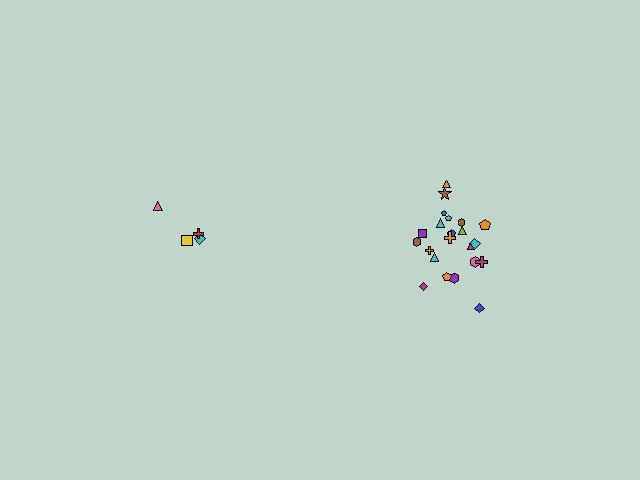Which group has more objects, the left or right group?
The right group.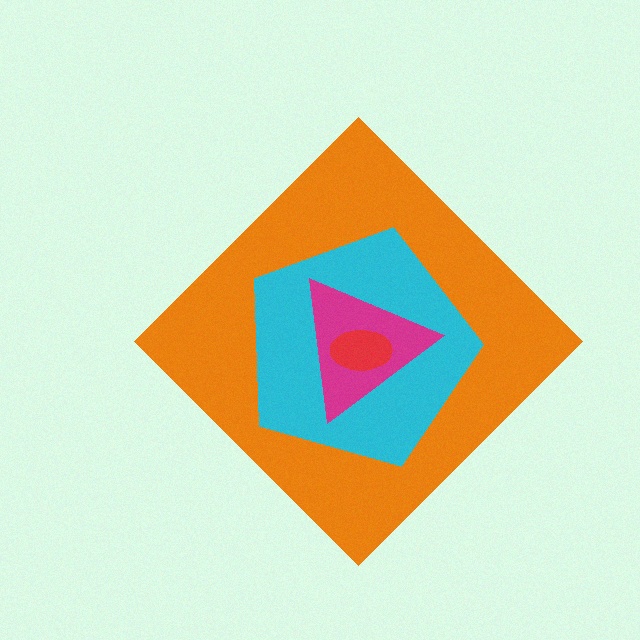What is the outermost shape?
The orange diamond.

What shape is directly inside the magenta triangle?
The red ellipse.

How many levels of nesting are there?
4.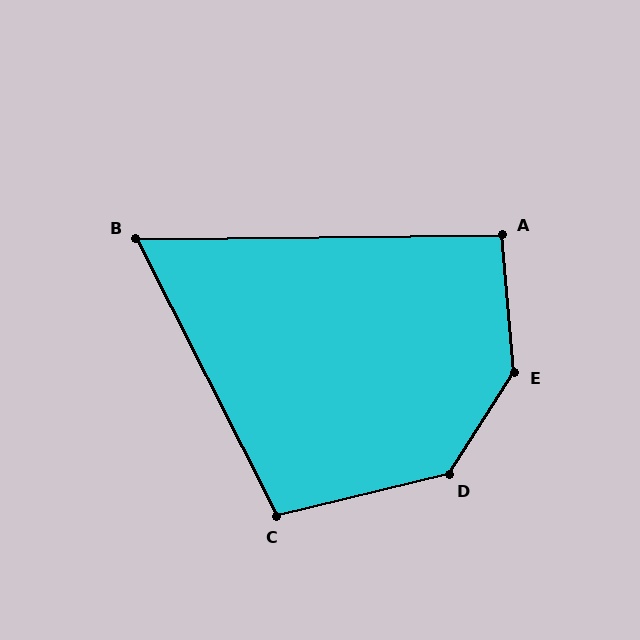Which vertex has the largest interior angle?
E, at approximately 142 degrees.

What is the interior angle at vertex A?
Approximately 94 degrees (approximately right).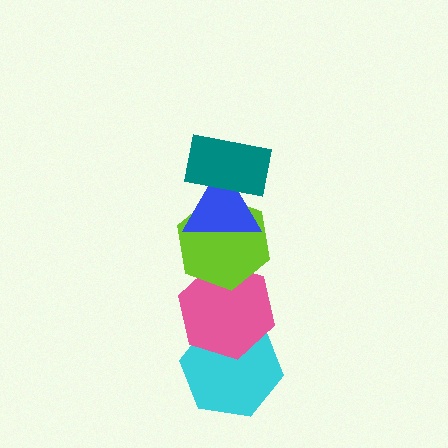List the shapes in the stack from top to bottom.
From top to bottom: the teal rectangle, the blue triangle, the lime hexagon, the pink hexagon, the cyan hexagon.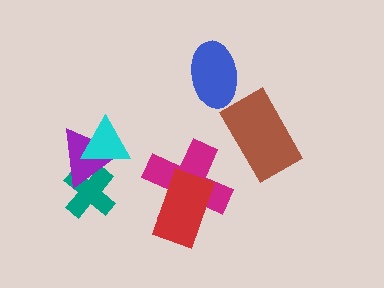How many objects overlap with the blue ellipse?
0 objects overlap with the blue ellipse.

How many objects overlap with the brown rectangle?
0 objects overlap with the brown rectangle.